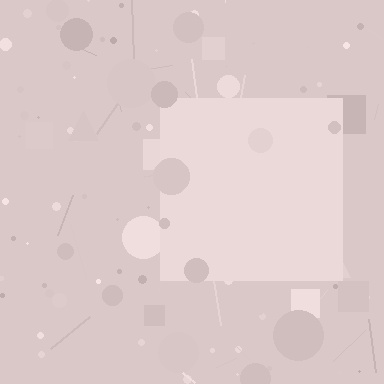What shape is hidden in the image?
A square is hidden in the image.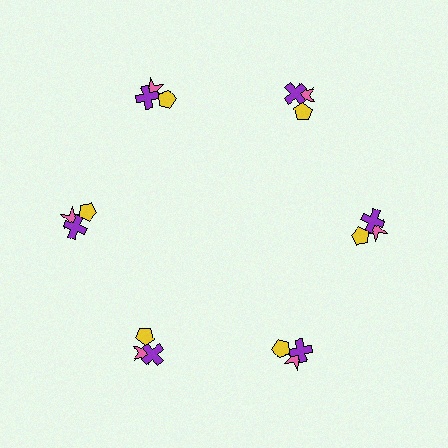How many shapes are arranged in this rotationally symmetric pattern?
There are 18 shapes, arranged in 6 groups of 3.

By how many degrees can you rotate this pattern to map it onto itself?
The pattern maps onto itself every 60 degrees of rotation.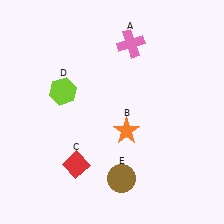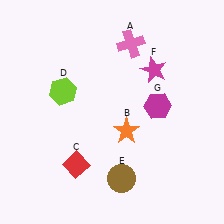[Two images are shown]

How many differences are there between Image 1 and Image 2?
There are 2 differences between the two images.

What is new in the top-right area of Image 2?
A magenta star (F) was added in the top-right area of Image 2.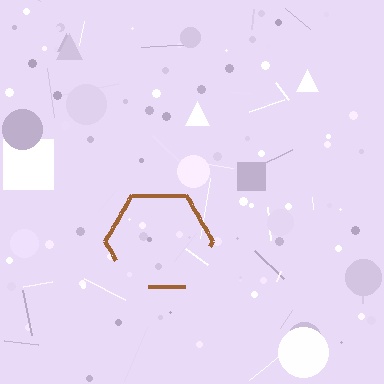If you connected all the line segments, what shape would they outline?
They would outline a hexagon.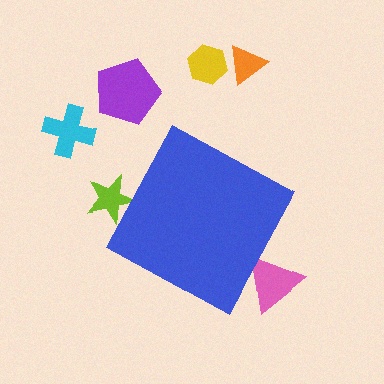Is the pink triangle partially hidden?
Yes, the pink triangle is partially hidden behind the blue diamond.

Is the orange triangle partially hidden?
No, the orange triangle is fully visible.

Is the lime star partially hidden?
Yes, the lime star is partially hidden behind the blue diamond.